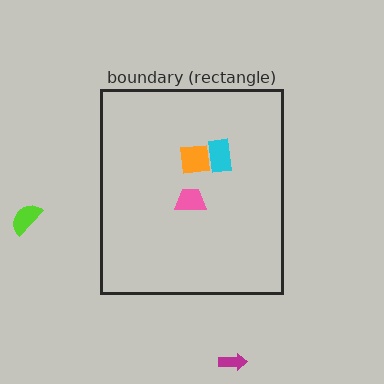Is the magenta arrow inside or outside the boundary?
Outside.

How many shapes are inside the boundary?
3 inside, 2 outside.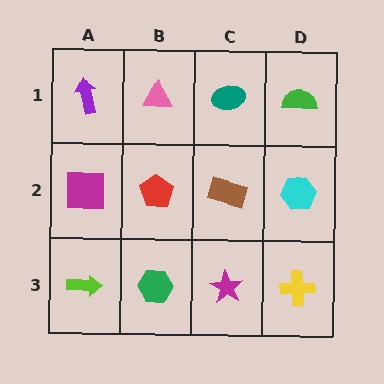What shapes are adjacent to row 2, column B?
A pink triangle (row 1, column B), a green hexagon (row 3, column B), a magenta square (row 2, column A), a brown rectangle (row 2, column C).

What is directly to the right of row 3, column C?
A yellow cross.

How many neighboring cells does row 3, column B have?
3.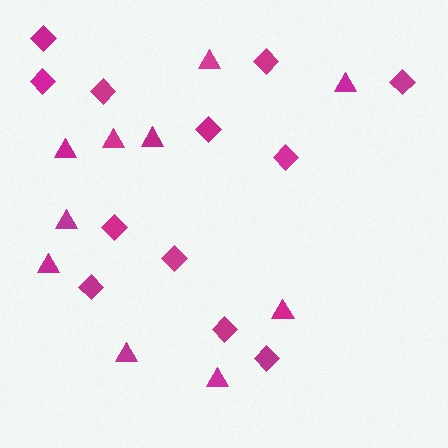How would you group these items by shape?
There are 2 groups: one group of triangles (10) and one group of diamonds (12).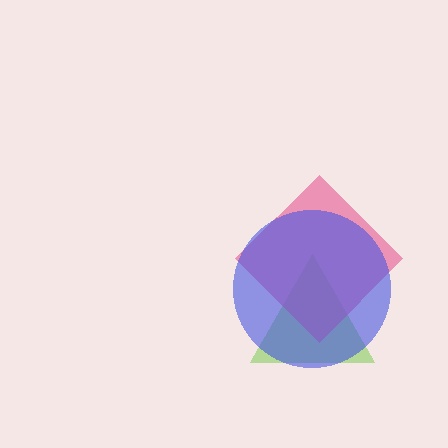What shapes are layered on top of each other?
The layered shapes are: a lime triangle, a pink diamond, a blue circle.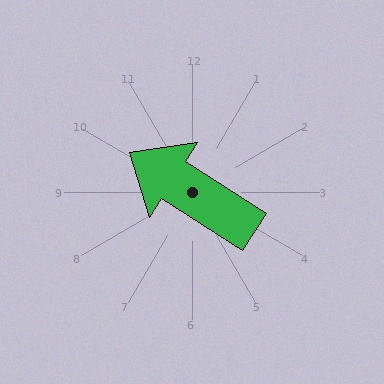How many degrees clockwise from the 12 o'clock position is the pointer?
Approximately 303 degrees.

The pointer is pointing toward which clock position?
Roughly 10 o'clock.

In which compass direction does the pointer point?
Northwest.